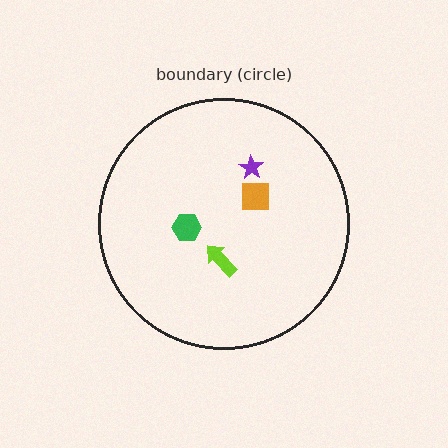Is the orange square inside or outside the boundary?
Inside.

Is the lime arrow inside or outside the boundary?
Inside.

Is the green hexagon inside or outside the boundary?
Inside.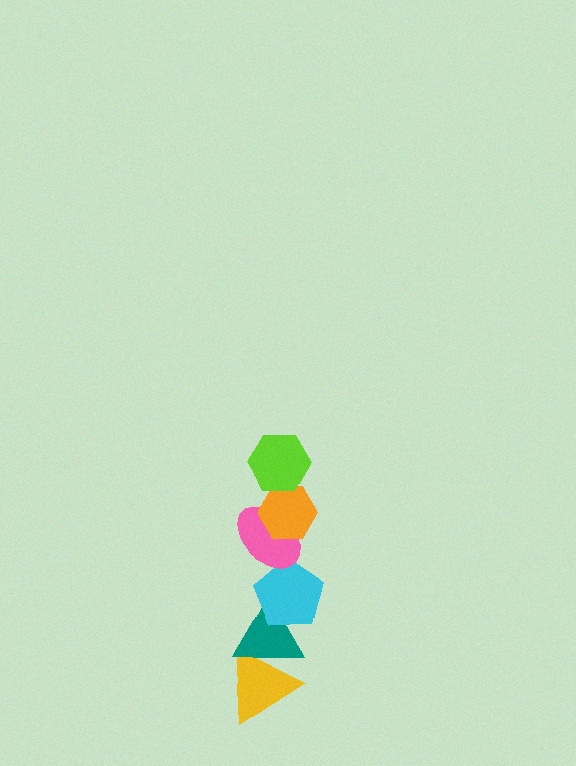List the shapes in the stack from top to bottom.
From top to bottom: the lime hexagon, the orange hexagon, the pink ellipse, the cyan pentagon, the teal triangle, the yellow triangle.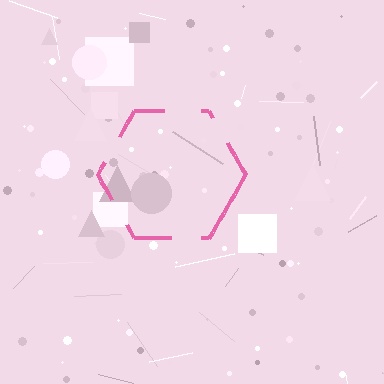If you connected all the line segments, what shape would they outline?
They would outline a hexagon.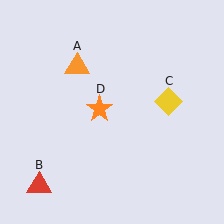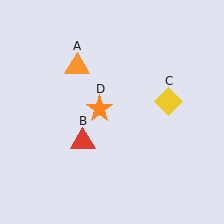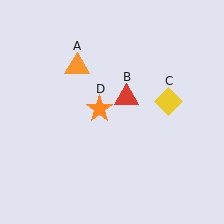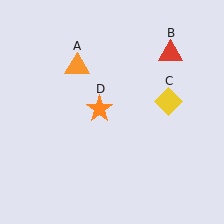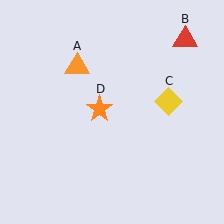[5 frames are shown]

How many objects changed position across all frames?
1 object changed position: red triangle (object B).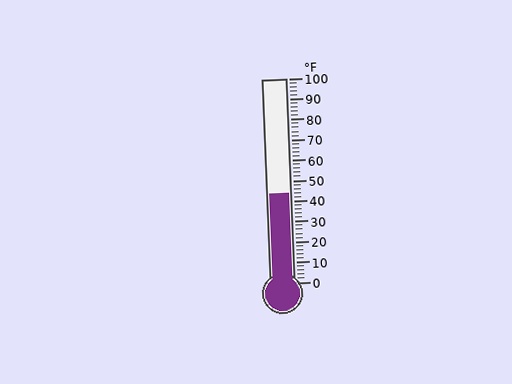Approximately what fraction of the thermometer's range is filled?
The thermometer is filled to approximately 45% of its range.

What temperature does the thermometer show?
The thermometer shows approximately 44°F.